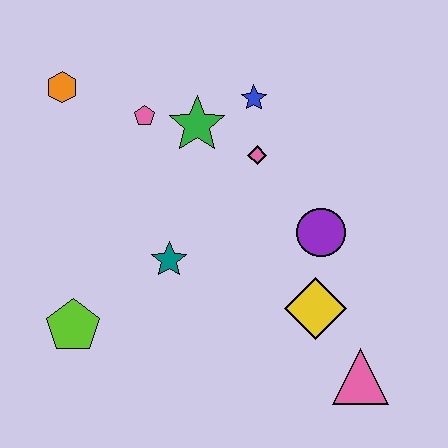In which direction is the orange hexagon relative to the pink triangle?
The orange hexagon is to the left of the pink triangle.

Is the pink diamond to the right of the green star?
Yes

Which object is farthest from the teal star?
The pink triangle is farthest from the teal star.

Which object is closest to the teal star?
The lime pentagon is closest to the teal star.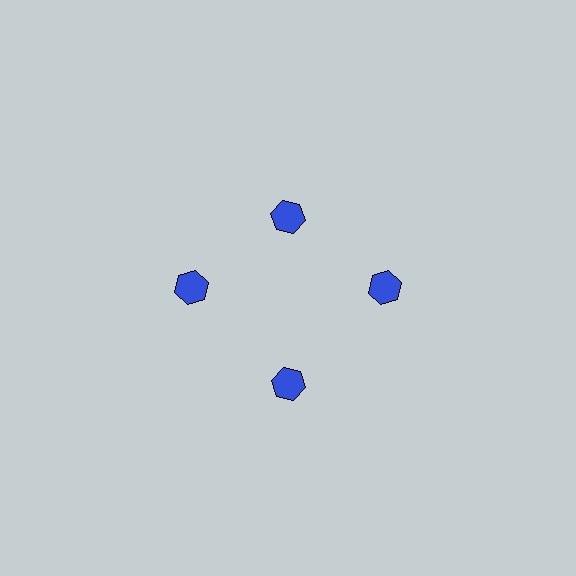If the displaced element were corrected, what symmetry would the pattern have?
It would have 4-fold rotational symmetry — the pattern would map onto itself every 90 degrees.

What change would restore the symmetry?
The symmetry would be restored by moving it outward, back onto the ring so that all 4 hexagons sit at equal angles and equal distance from the center.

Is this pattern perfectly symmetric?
No. The 4 blue hexagons are arranged in a ring, but one element near the 12 o'clock position is pulled inward toward the center, breaking the 4-fold rotational symmetry.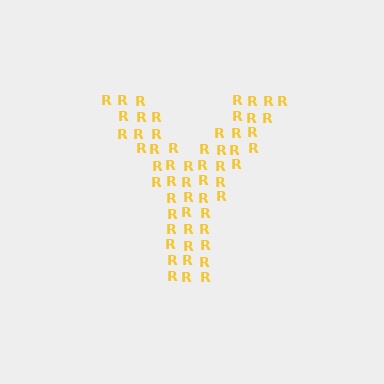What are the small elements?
The small elements are letter R's.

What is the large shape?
The large shape is the letter Y.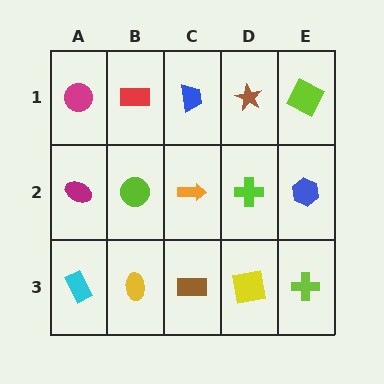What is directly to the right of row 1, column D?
A lime square.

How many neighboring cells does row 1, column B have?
3.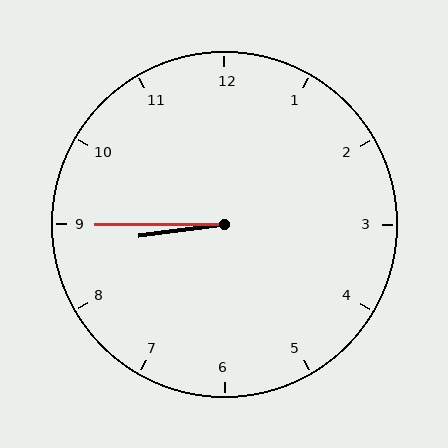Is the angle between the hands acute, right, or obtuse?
It is acute.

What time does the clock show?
8:45.